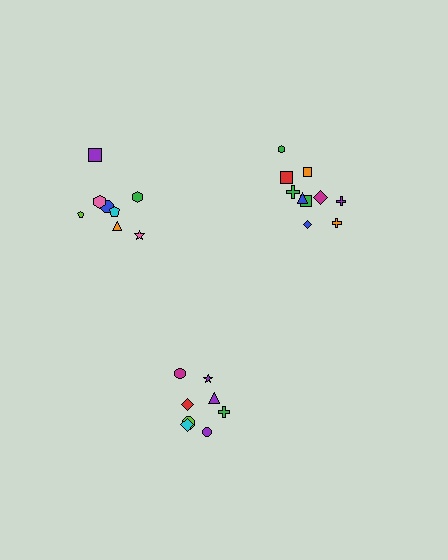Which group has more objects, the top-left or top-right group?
The top-right group.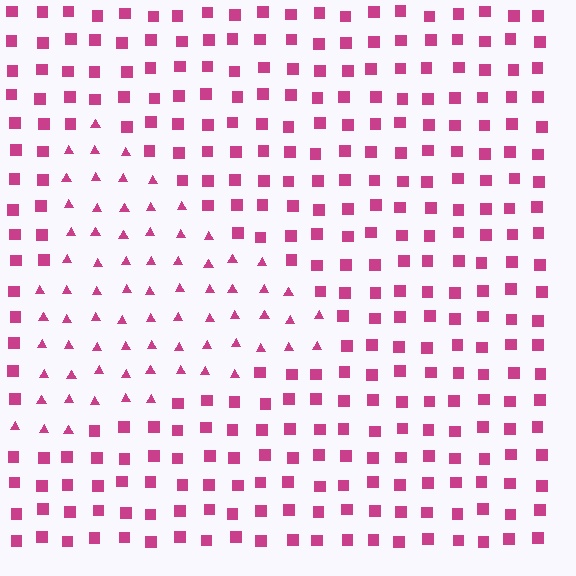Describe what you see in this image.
The image is filled with small magenta elements arranged in a uniform grid. A triangle-shaped region contains triangles, while the surrounding area contains squares. The boundary is defined purely by the change in element shape.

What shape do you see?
I see a triangle.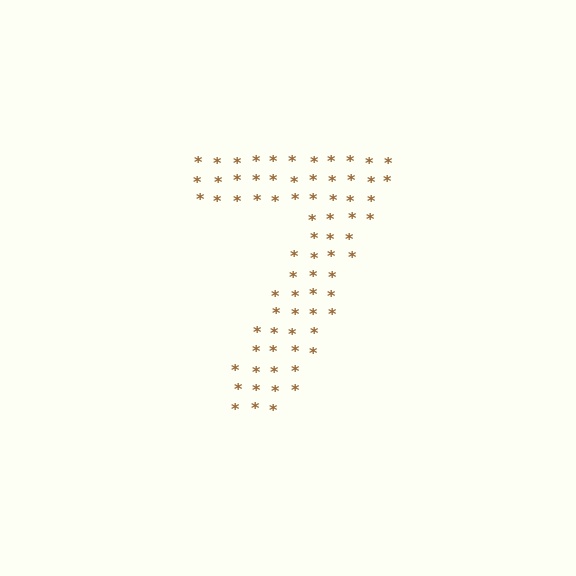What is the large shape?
The large shape is the digit 7.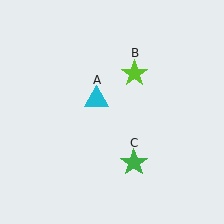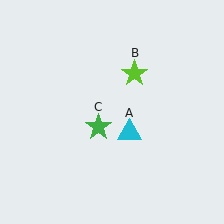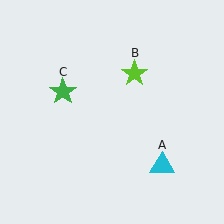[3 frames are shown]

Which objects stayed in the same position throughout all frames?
Lime star (object B) remained stationary.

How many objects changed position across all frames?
2 objects changed position: cyan triangle (object A), green star (object C).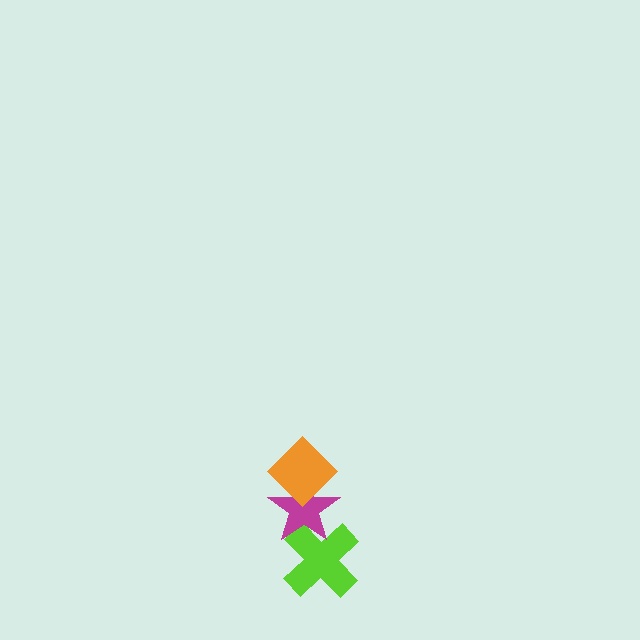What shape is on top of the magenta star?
The orange diamond is on top of the magenta star.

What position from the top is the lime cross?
The lime cross is 3rd from the top.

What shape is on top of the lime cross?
The magenta star is on top of the lime cross.